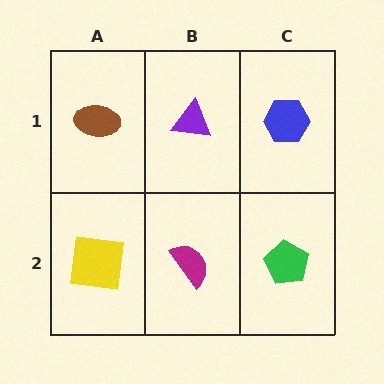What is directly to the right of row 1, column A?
A purple triangle.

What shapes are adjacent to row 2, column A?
A brown ellipse (row 1, column A), a magenta semicircle (row 2, column B).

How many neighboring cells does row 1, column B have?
3.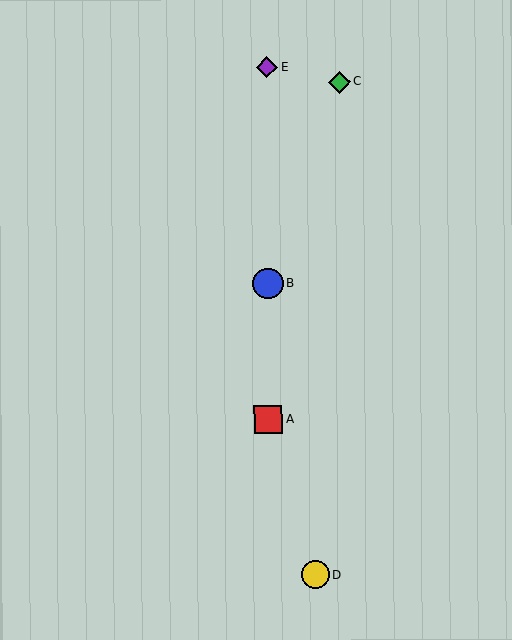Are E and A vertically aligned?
Yes, both are at x≈267.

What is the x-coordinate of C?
Object C is at x≈339.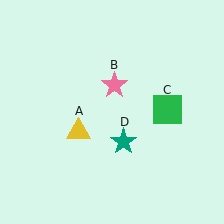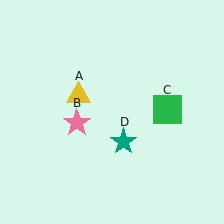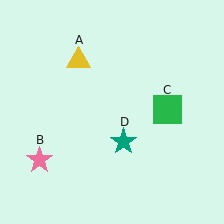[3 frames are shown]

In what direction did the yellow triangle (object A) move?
The yellow triangle (object A) moved up.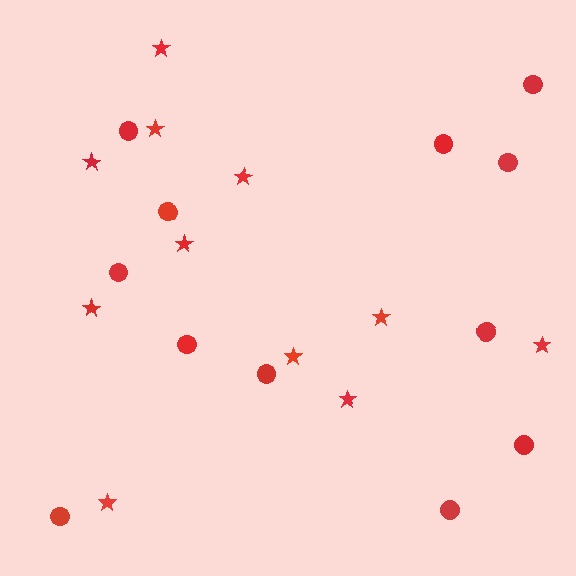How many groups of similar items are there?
There are 2 groups: one group of circles (12) and one group of stars (11).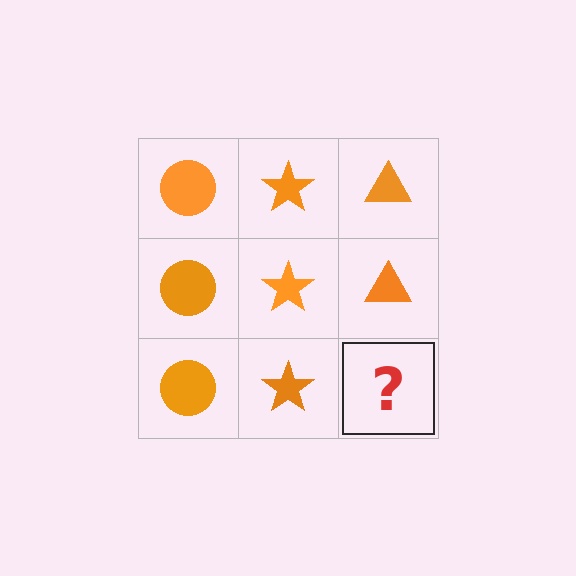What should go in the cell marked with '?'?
The missing cell should contain an orange triangle.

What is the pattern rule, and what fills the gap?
The rule is that each column has a consistent shape. The gap should be filled with an orange triangle.